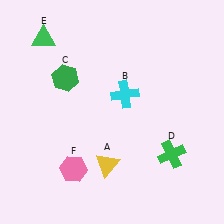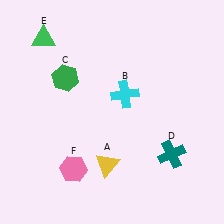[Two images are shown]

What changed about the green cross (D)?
In Image 1, D is green. In Image 2, it changed to teal.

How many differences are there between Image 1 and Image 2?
There is 1 difference between the two images.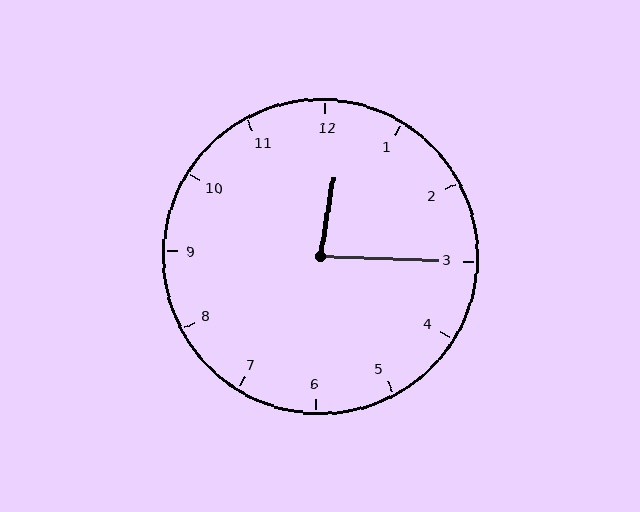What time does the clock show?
12:15.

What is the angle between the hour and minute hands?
Approximately 82 degrees.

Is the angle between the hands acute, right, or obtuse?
It is acute.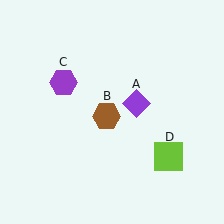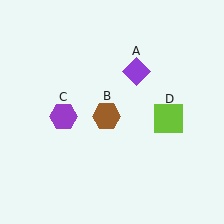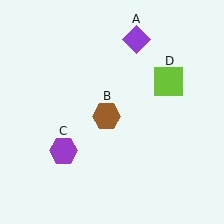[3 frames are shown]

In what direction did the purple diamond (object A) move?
The purple diamond (object A) moved up.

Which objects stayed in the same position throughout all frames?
Brown hexagon (object B) remained stationary.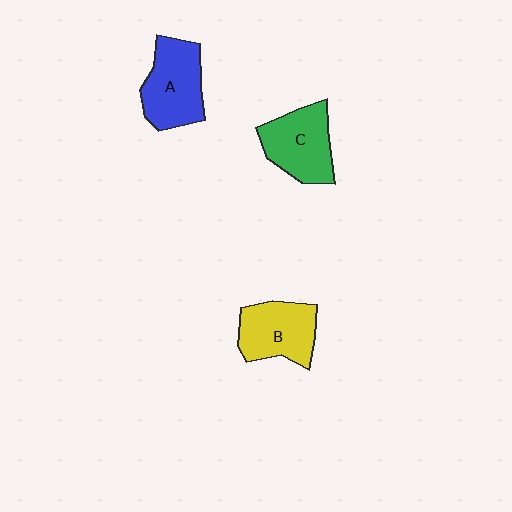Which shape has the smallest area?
Shape B (yellow).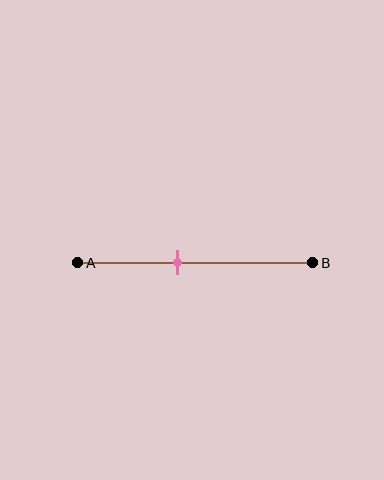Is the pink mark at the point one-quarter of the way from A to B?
No, the mark is at about 45% from A, not at the 25% one-quarter point.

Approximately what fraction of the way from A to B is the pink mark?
The pink mark is approximately 45% of the way from A to B.